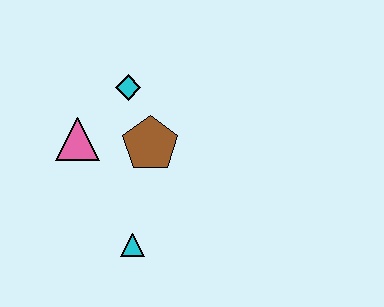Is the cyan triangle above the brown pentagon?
No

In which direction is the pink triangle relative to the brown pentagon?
The pink triangle is to the left of the brown pentagon.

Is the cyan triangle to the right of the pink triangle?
Yes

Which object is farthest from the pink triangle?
The cyan triangle is farthest from the pink triangle.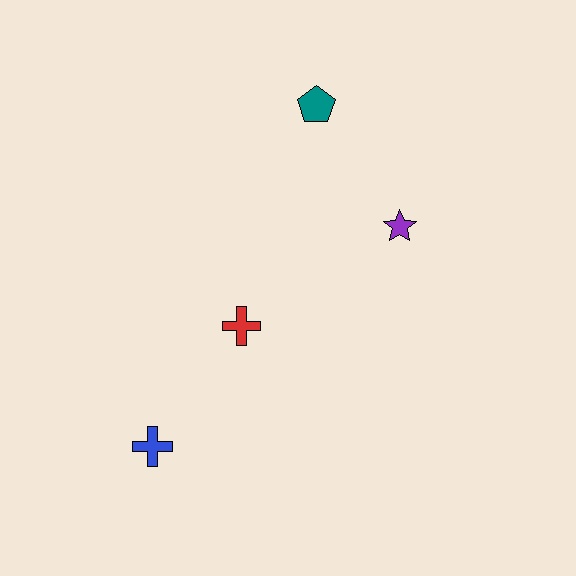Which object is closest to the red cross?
The blue cross is closest to the red cross.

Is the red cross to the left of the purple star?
Yes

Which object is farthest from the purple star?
The blue cross is farthest from the purple star.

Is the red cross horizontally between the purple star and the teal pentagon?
No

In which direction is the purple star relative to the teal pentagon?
The purple star is below the teal pentagon.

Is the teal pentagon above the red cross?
Yes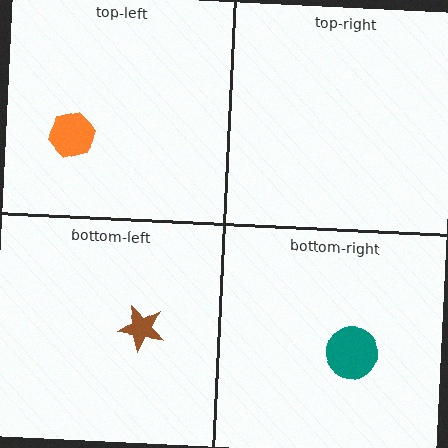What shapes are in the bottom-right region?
The teal circle.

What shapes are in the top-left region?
The orange hexagon.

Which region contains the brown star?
The bottom-left region.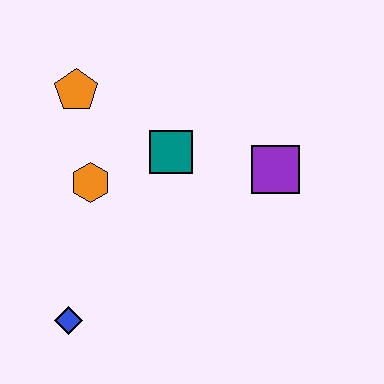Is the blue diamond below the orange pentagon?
Yes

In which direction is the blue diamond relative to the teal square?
The blue diamond is below the teal square.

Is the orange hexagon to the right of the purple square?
No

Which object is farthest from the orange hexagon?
The purple square is farthest from the orange hexagon.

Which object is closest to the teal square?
The orange hexagon is closest to the teal square.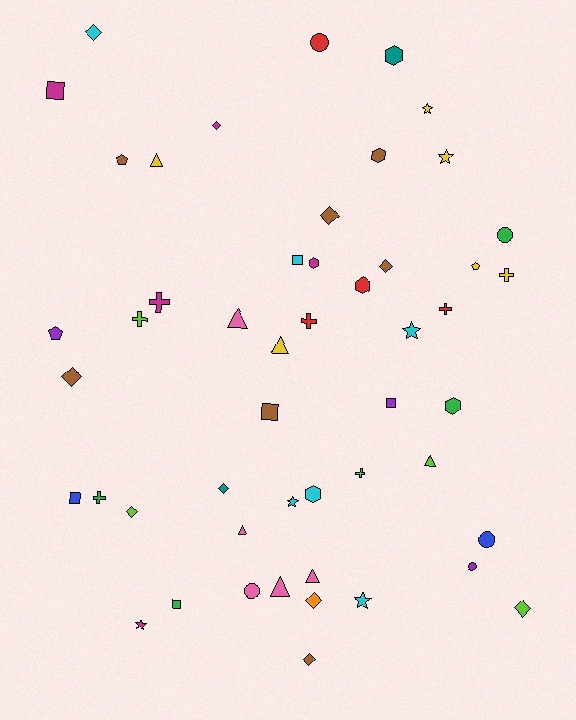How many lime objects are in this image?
There are 5 lime objects.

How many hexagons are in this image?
There are 6 hexagons.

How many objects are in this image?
There are 50 objects.